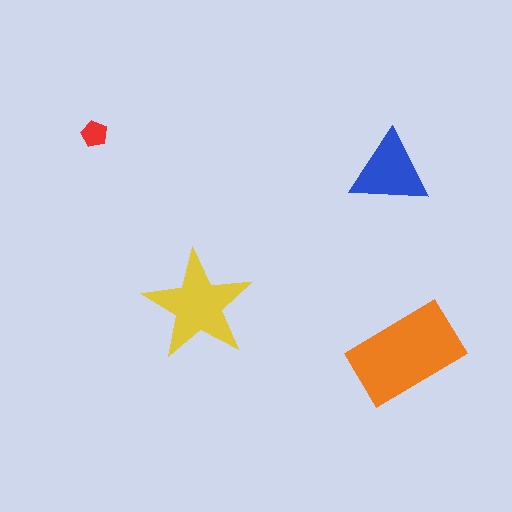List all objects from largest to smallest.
The orange rectangle, the yellow star, the blue triangle, the red pentagon.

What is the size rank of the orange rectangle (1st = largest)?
1st.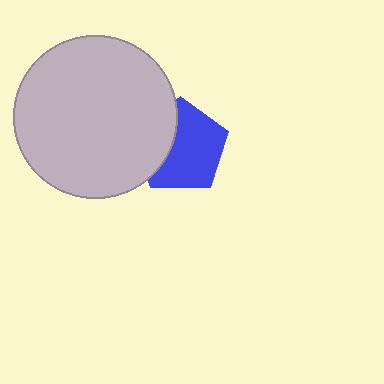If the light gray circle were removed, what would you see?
You would see the complete blue pentagon.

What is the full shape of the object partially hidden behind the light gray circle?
The partially hidden object is a blue pentagon.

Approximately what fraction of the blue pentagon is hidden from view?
Roughly 33% of the blue pentagon is hidden behind the light gray circle.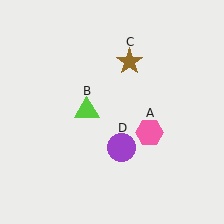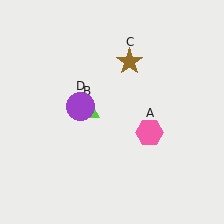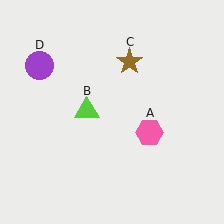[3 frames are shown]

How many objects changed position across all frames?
1 object changed position: purple circle (object D).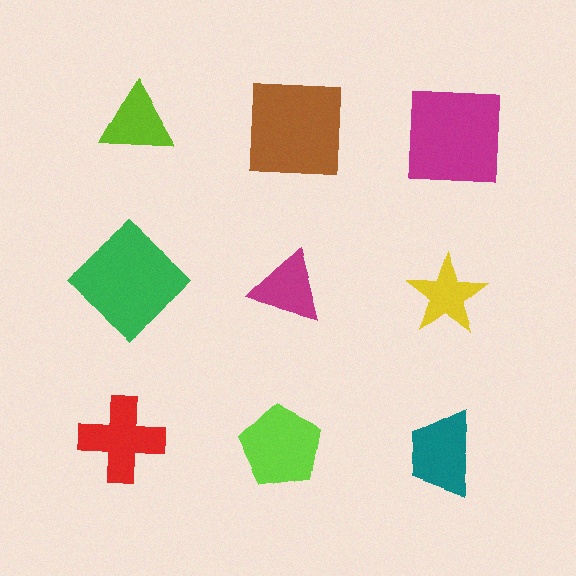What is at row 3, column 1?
A red cross.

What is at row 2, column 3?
A yellow star.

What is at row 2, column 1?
A green diamond.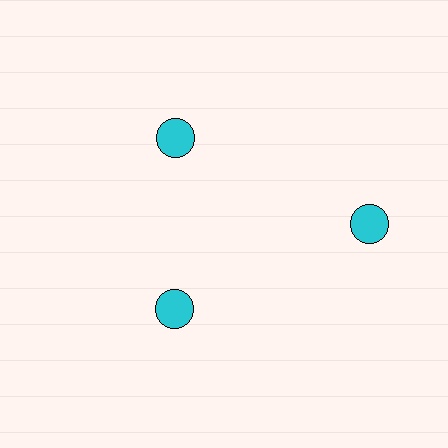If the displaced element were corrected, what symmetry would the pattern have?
It would have 3-fold rotational symmetry — the pattern would map onto itself every 120 degrees.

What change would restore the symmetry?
The symmetry would be restored by moving it inward, back onto the ring so that all 3 circles sit at equal angles and equal distance from the center.